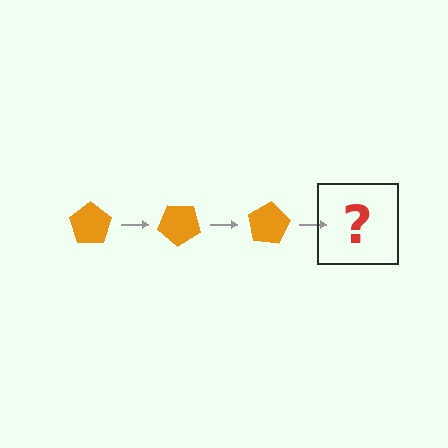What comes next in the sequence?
The next element should be an orange pentagon rotated 120 degrees.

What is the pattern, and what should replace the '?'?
The pattern is that the pentagon rotates 40 degrees each step. The '?' should be an orange pentagon rotated 120 degrees.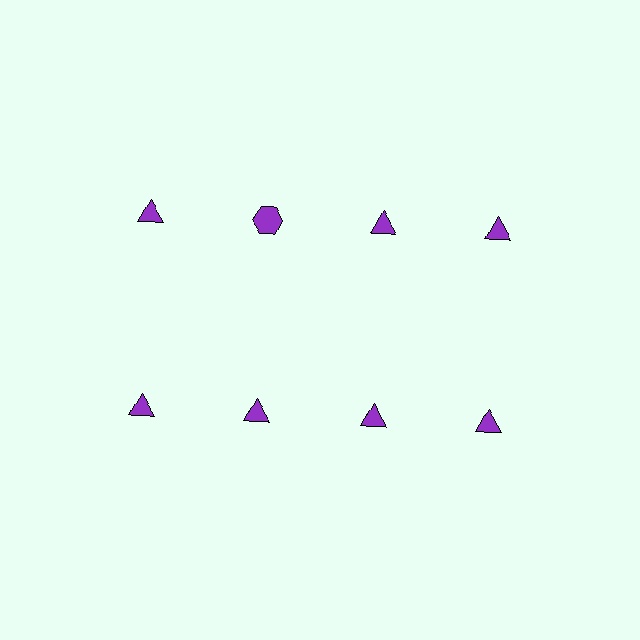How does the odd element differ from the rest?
It has a different shape: hexagon instead of triangle.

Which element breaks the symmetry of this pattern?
The purple hexagon in the top row, second from left column breaks the symmetry. All other shapes are purple triangles.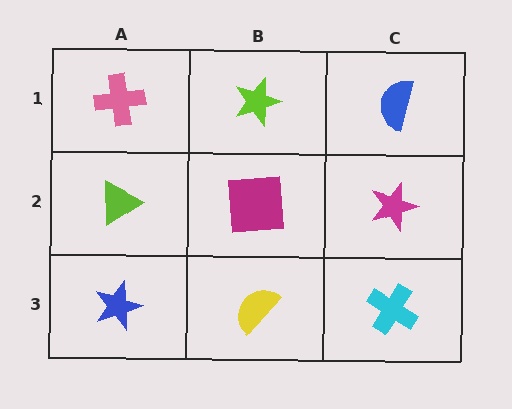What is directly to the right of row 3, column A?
A yellow semicircle.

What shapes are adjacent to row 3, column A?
A lime triangle (row 2, column A), a yellow semicircle (row 3, column B).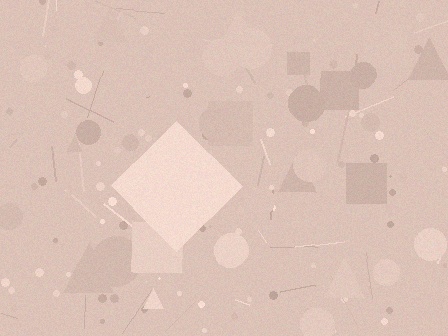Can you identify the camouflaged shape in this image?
The camouflaged shape is a diamond.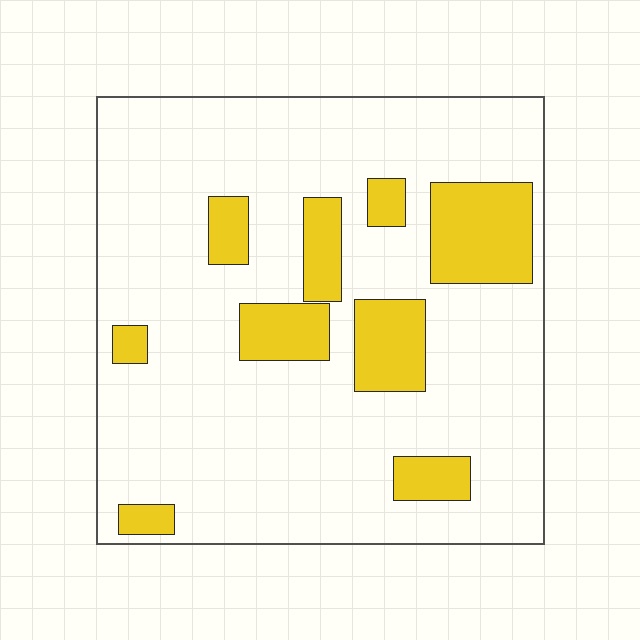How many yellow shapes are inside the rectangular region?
9.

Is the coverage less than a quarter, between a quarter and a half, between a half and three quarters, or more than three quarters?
Less than a quarter.